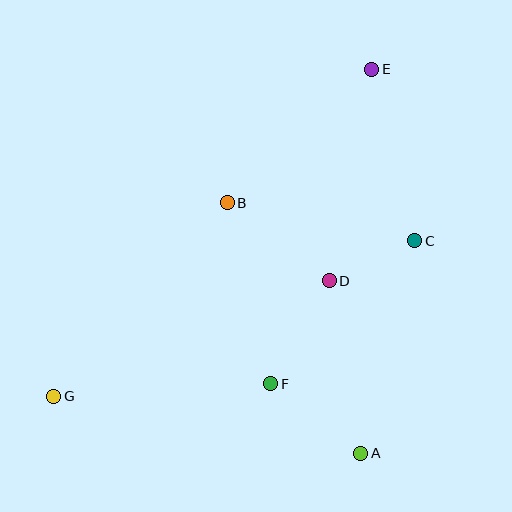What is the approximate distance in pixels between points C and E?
The distance between C and E is approximately 177 pixels.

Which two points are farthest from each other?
Points E and G are farthest from each other.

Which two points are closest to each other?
Points C and D are closest to each other.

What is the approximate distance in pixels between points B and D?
The distance between B and D is approximately 129 pixels.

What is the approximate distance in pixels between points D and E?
The distance between D and E is approximately 216 pixels.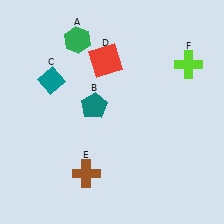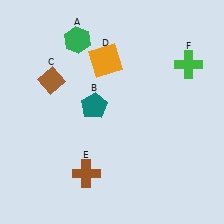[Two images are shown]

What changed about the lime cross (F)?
In Image 1, F is lime. In Image 2, it changed to green.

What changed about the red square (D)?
In Image 1, D is red. In Image 2, it changed to orange.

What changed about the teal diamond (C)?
In Image 1, C is teal. In Image 2, it changed to brown.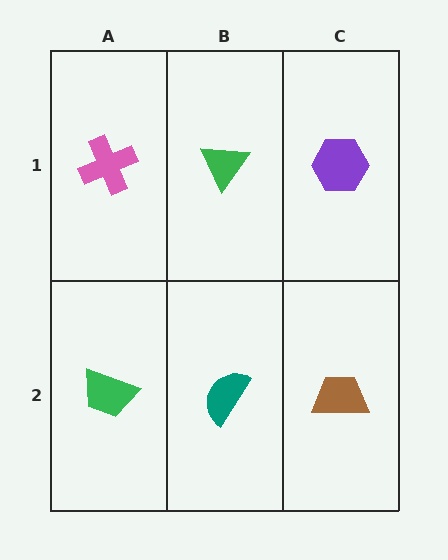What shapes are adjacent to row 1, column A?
A green trapezoid (row 2, column A), a green triangle (row 1, column B).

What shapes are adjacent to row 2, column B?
A green triangle (row 1, column B), a green trapezoid (row 2, column A), a brown trapezoid (row 2, column C).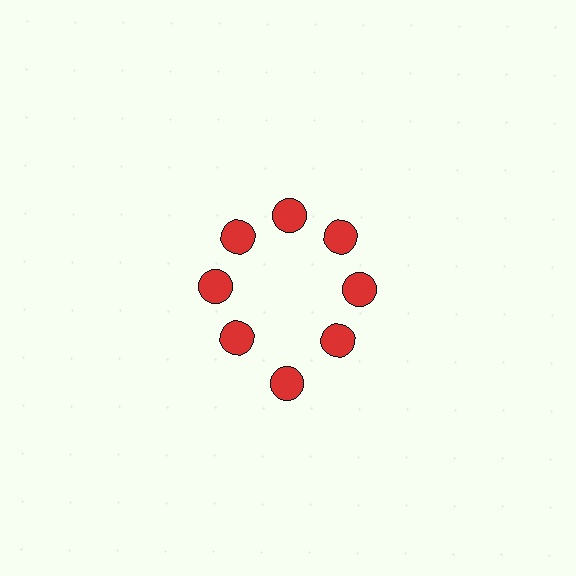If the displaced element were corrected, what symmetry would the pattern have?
It would have 8-fold rotational symmetry — the pattern would map onto itself every 45 degrees.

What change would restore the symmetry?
The symmetry would be restored by moving it inward, back onto the ring so that all 8 circles sit at equal angles and equal distance from the center.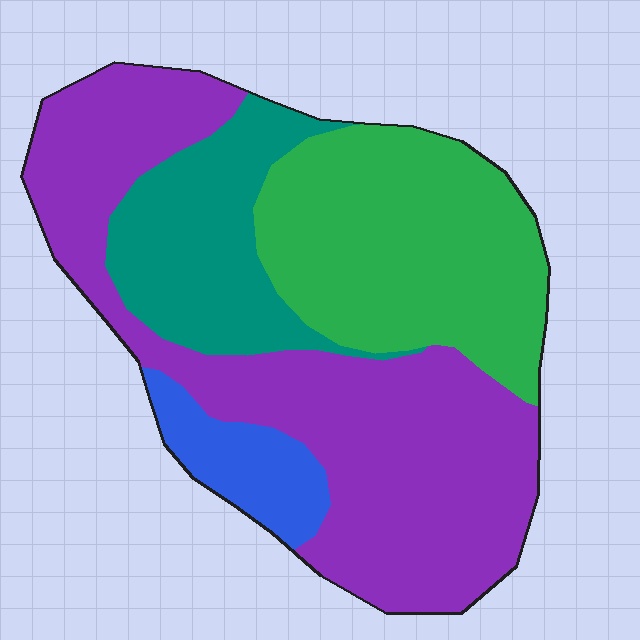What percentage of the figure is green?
Green takes up between a quarter and a half of the figure.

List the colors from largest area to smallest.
From largest to smallest: purple, green, teal, blue.